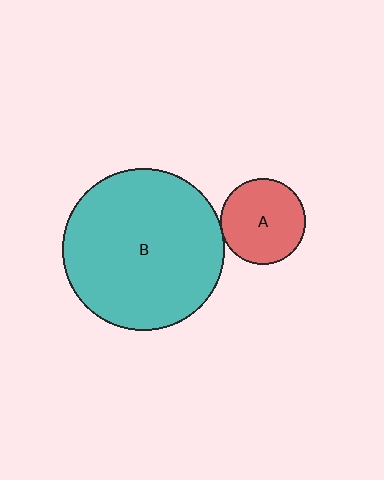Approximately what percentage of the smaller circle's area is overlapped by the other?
Approximately 5%.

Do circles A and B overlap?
Yes.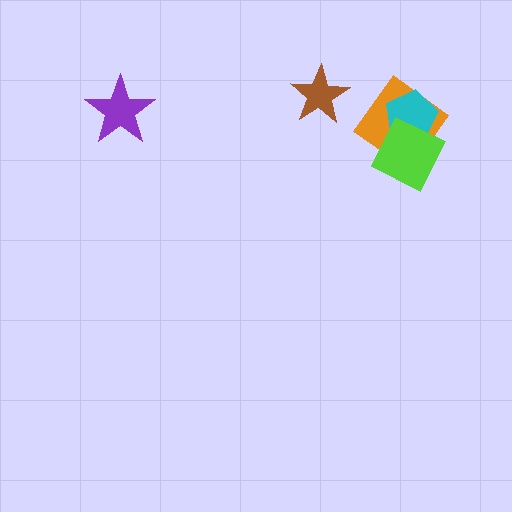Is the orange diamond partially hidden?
Yes, it is partially covered by another shape.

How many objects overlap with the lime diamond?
2 objects overlap with the lime diamond.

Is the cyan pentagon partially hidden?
Yes, it is partially covered by another shape.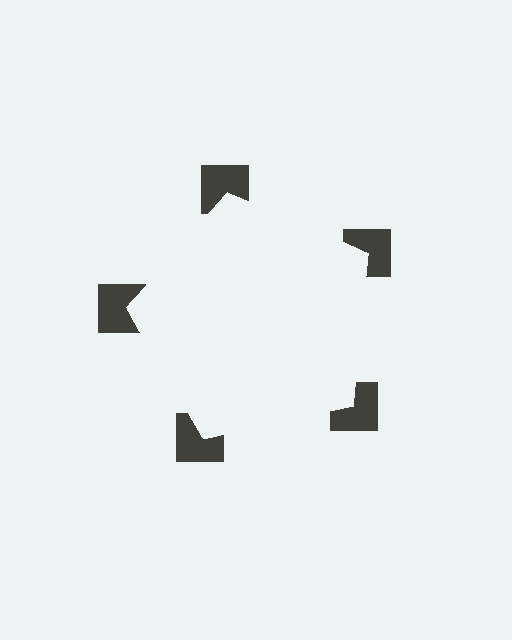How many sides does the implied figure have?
5 sides.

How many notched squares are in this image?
There are 5 — one at each vertex of the illusory pentagon.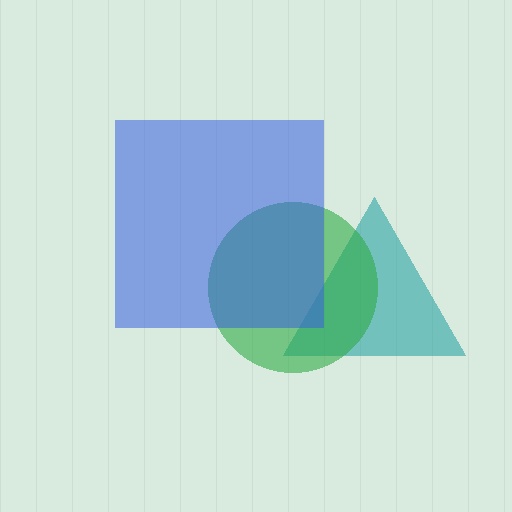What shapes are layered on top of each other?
The layered shapes are: a teal triangle, a green circle, a blue square.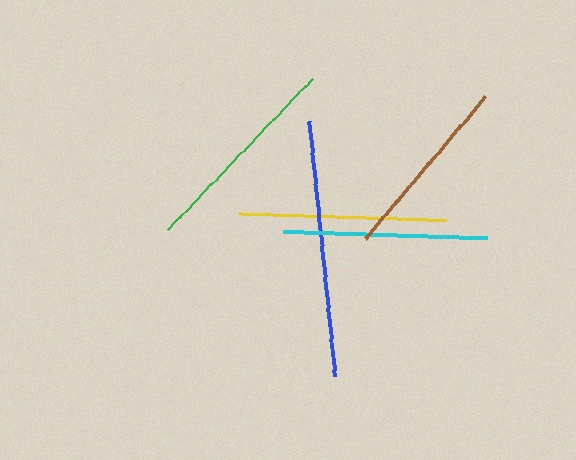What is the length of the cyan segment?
The cyan segment is approximately 204 pixels long.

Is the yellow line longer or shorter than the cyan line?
The yellow line is longer than the cyan line.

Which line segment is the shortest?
The brown line is the shortest at approximately 186 pixels.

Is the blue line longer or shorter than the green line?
The blue line is longer than the green line.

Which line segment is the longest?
The blue line is the longest at approximately 256 pixels.